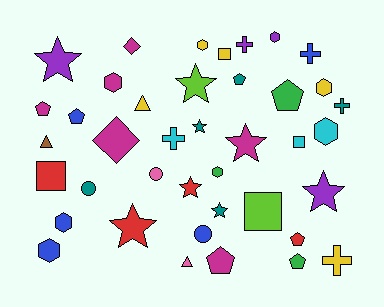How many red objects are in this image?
There are 4 red objects.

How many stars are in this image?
There are 8 stars.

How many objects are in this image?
There are 40 objects.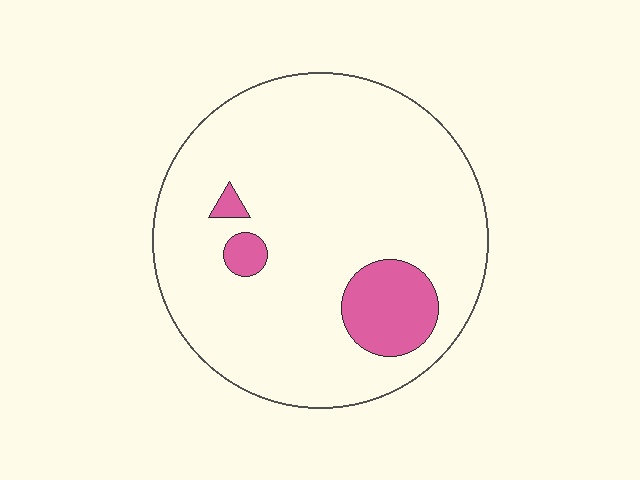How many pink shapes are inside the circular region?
3.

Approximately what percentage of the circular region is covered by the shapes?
Approximately 10%.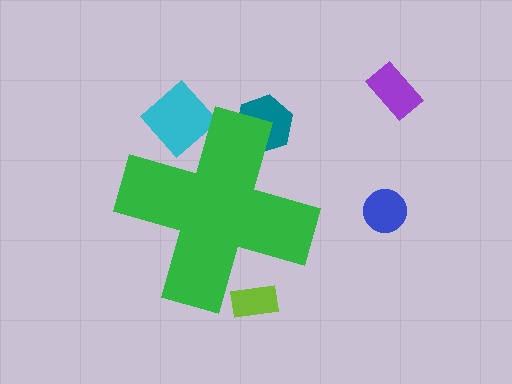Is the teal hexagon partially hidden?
Yes, the teal hexagon is partially hidden behind the green cross.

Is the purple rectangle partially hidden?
No, the purple rectangle is fully visible.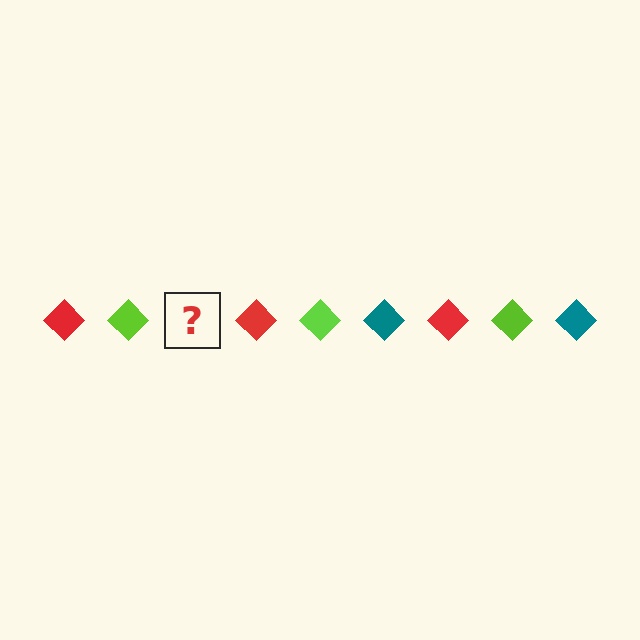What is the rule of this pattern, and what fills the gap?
The rule is that the pattern cycles through red, lime, teal diamonds. The gap should be filled with a teal diamond.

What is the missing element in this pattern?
The missing element is a teal diamond.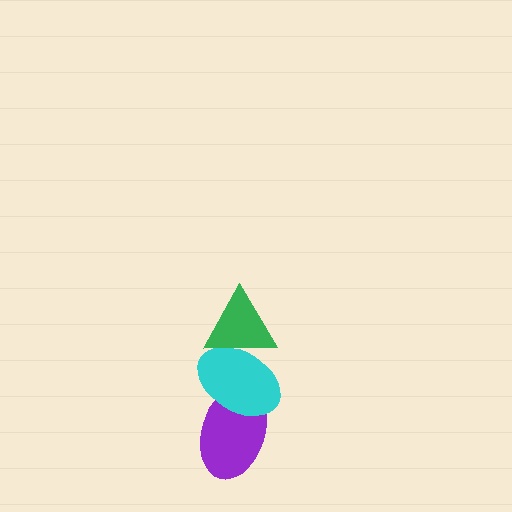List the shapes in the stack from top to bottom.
From top to bottom: the green triangle, the cyan ellipse, the purple ellipse.